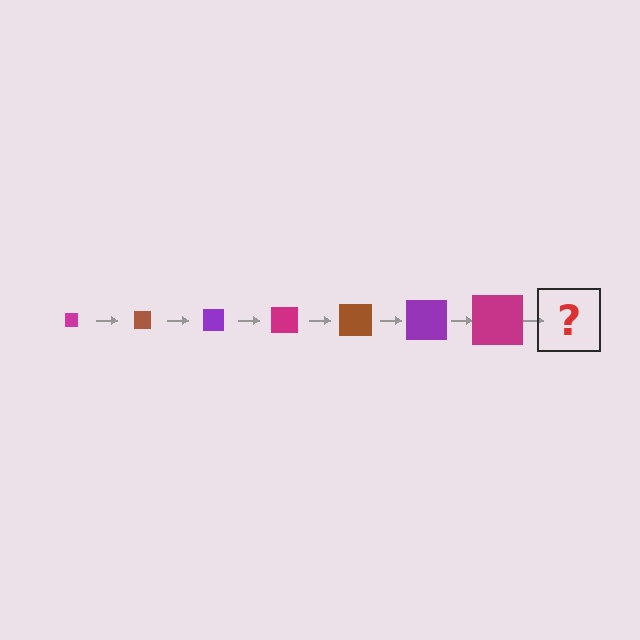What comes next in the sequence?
The next element should be a brown square, larger than the previous one.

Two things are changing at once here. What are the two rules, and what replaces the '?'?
The two rules are that the square grows larger each step and the color cycles through magenta, brown, and purple. The '?' should be a brown square, larger than the previous one.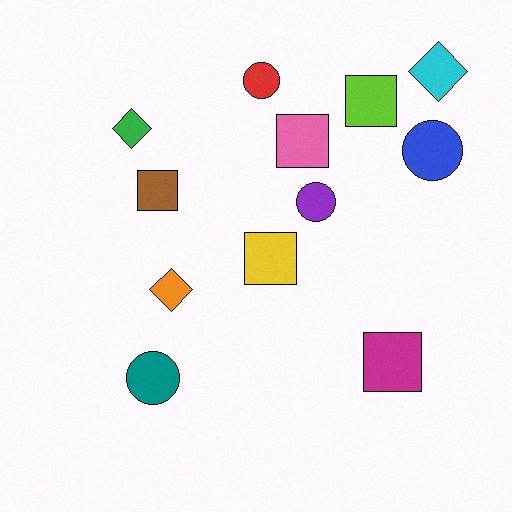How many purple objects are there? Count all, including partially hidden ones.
There is 1 purple object.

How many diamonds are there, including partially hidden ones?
There are 3 diamonds.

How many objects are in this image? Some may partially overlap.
There are 12 objects.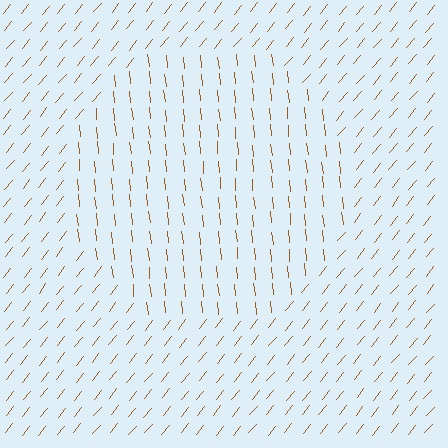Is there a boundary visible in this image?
Yes, there is a texture boundary formed by a change in line orientation.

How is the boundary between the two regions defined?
The boundary is defined purely by a change in line orientation (approximately 45 degrees difference). All lines are the same color and thickness.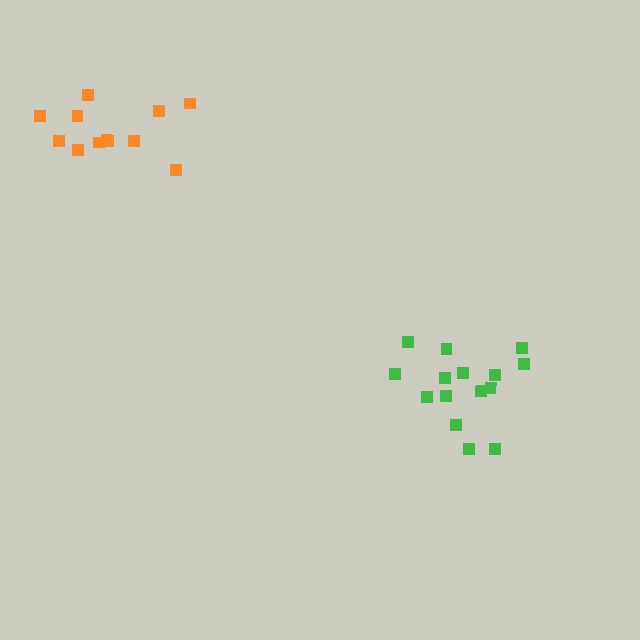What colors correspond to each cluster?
The clusters are colored: green, orange.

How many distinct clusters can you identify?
There are 2 distinct clusters.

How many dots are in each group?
Group 1: 15 dots, Group 2: 12 dots (27 total).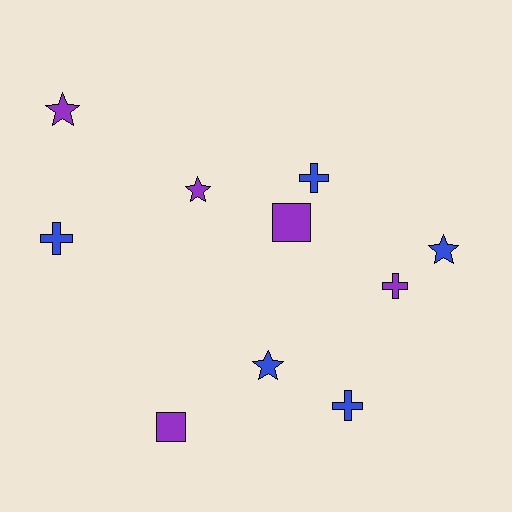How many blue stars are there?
There are 2 blue stars.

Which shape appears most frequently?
Cross, with 4 objects.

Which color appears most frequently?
Blue, with 5 objects.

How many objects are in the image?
There are 10 objects.